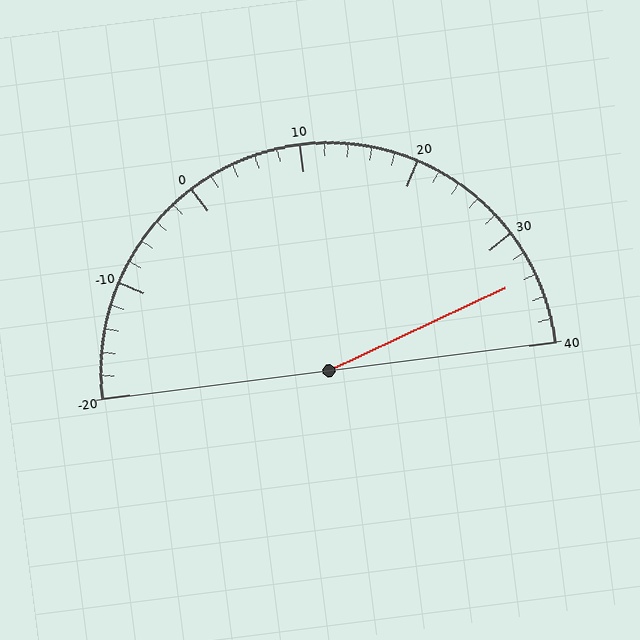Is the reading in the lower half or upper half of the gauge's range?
The reading is in the upper half of the range (-20 to 40).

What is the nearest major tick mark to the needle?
The nearest major tick mark is 30.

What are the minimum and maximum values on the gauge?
The gauge ranges from -20 to 40.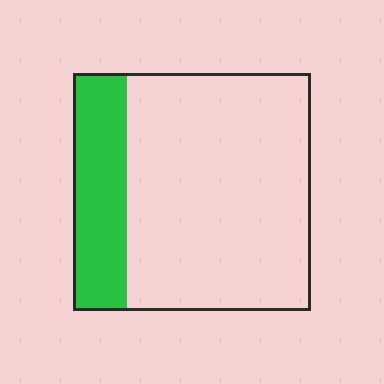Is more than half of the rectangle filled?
No.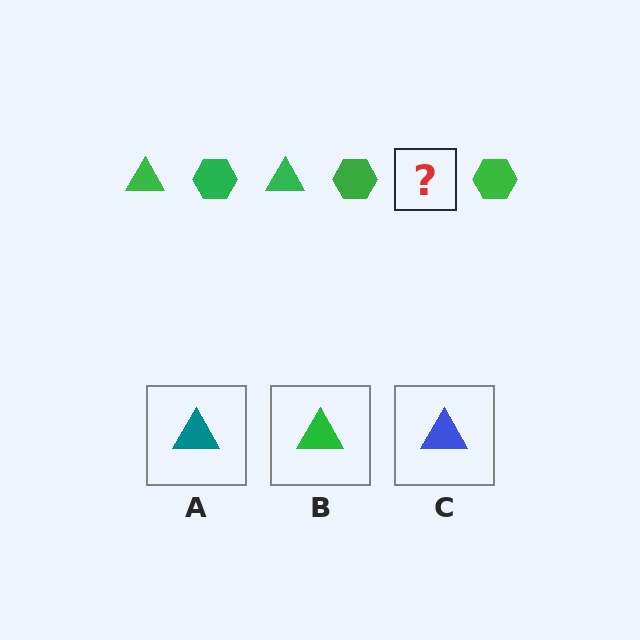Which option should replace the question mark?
Option B.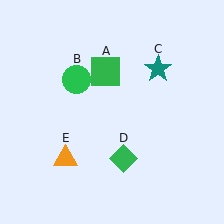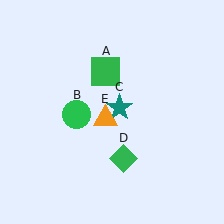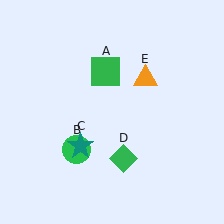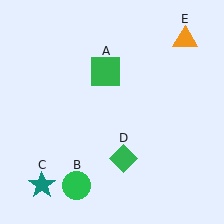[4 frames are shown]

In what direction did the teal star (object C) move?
The teal star (object C) moved down and to the left.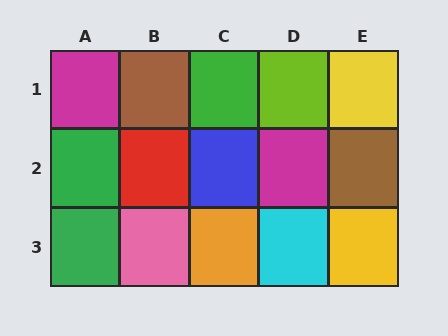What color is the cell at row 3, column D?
Cyan.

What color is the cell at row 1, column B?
Brown.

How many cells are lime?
1 cell is lime.